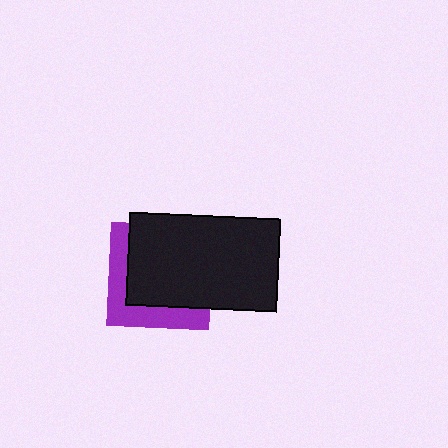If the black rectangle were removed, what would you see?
You would see the complete purple square.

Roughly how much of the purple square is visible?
A small part of it is visible (roughly 35%).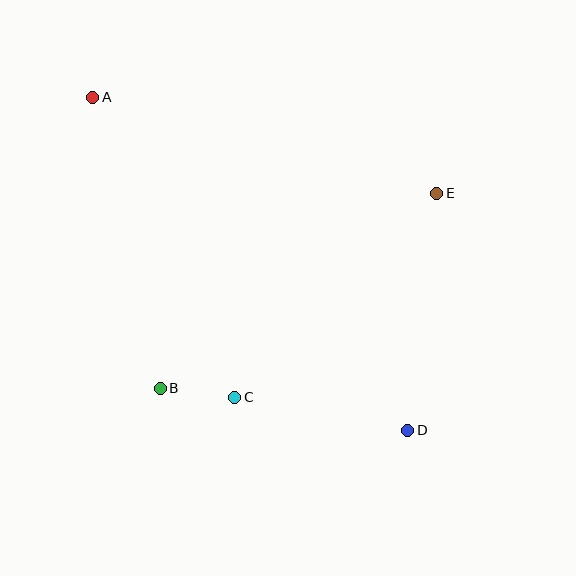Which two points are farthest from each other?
Points A and D are farthest from each other.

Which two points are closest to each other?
Points B and C are closest to each other.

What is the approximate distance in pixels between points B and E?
The distance between B and E is approximately 338 pixels.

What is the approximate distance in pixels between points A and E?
The distance between A and E is approximately 358 pixels.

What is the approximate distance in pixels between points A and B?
The distance between A and B is approximately 299 pixels.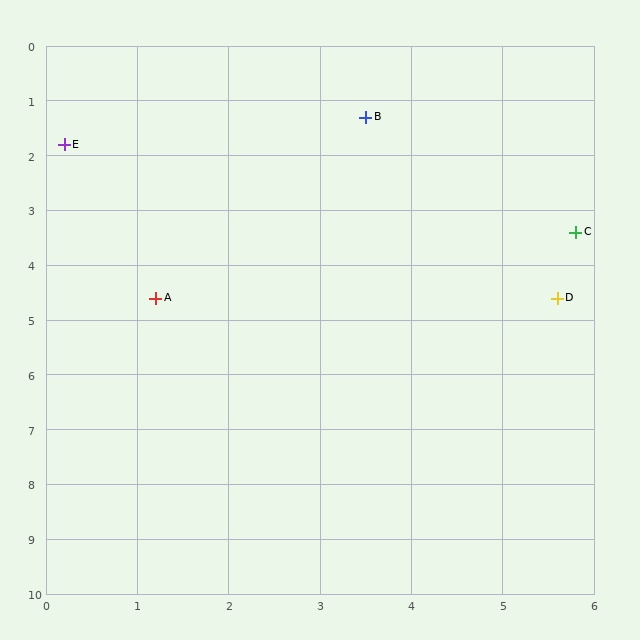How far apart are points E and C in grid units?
Points E and C are about 5.8 grid units apart.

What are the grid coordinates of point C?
Point C is at approximately (5.8, 3.4).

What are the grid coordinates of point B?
Point B is at approximately (3.5, 1.3).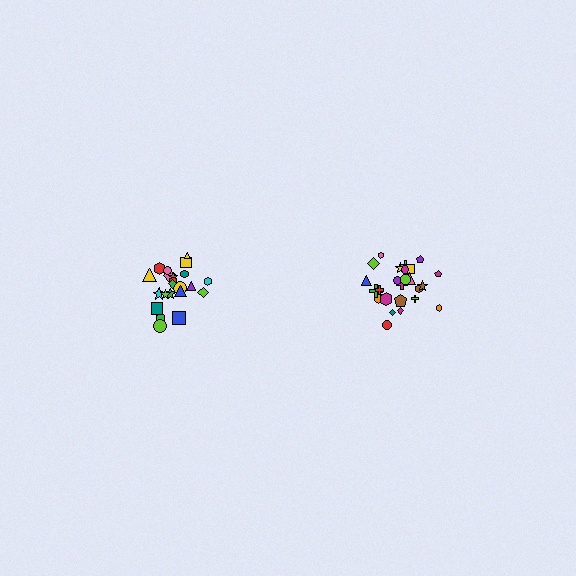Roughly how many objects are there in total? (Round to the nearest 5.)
Roughly 45 objects in total.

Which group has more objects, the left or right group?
The right group.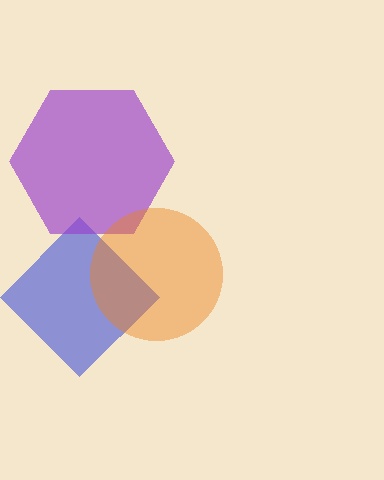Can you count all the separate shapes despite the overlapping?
Yes, there are 3 separate shapes.